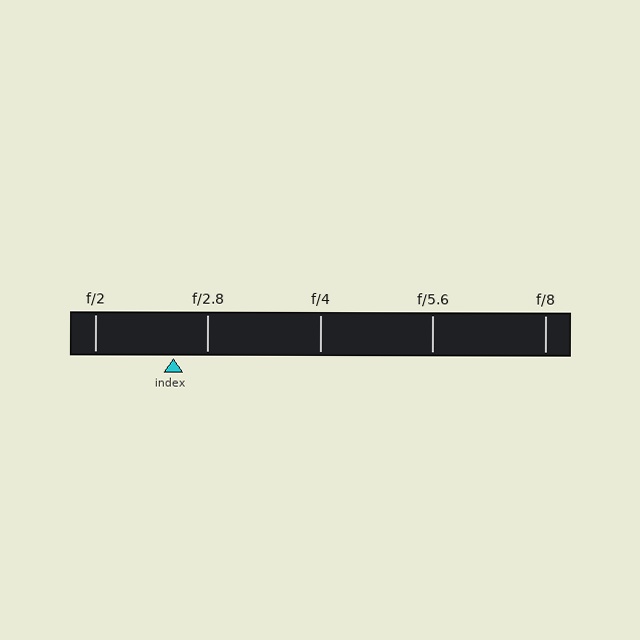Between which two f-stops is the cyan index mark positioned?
The index mark is between f/2 and f/2.8.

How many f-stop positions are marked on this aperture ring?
There are 5 f-stop positions marked.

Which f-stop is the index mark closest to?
The index mark is closest to f/2.8.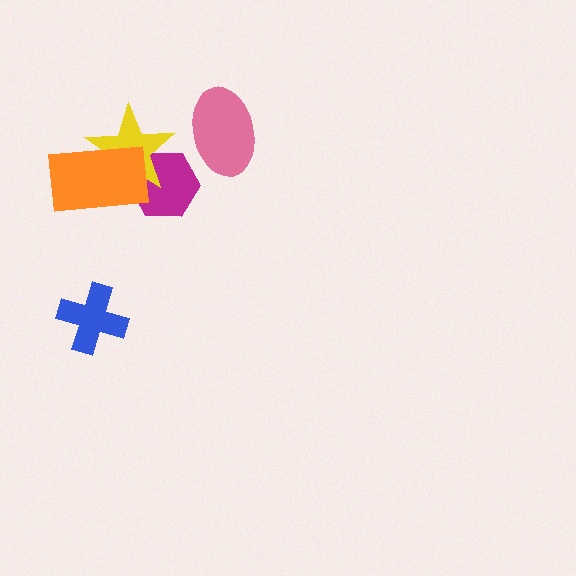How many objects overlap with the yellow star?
2 objects overlap with the yellow star.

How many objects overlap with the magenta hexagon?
2 objects overlap with the magenta hexagon.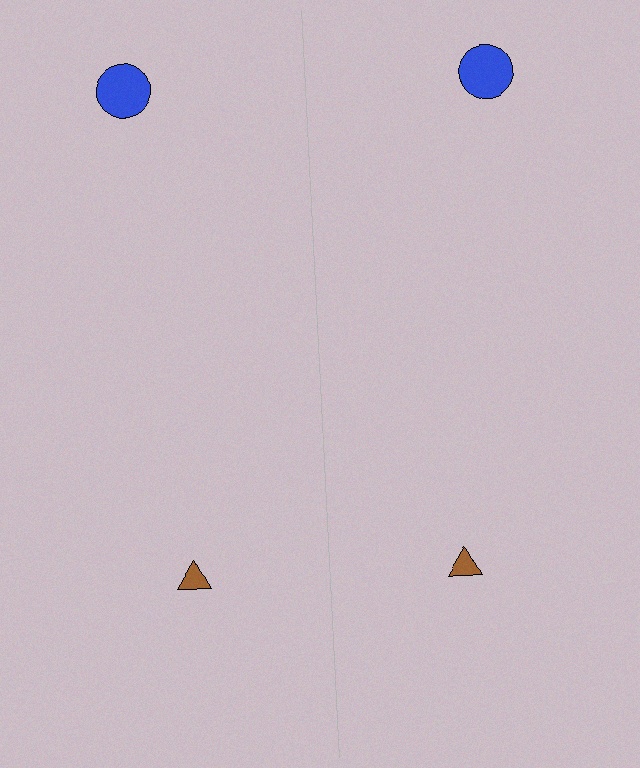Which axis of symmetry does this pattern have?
The pattern has a vertical axis of symmetry running through the center of the image.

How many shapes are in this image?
There are 4 shapes in this image.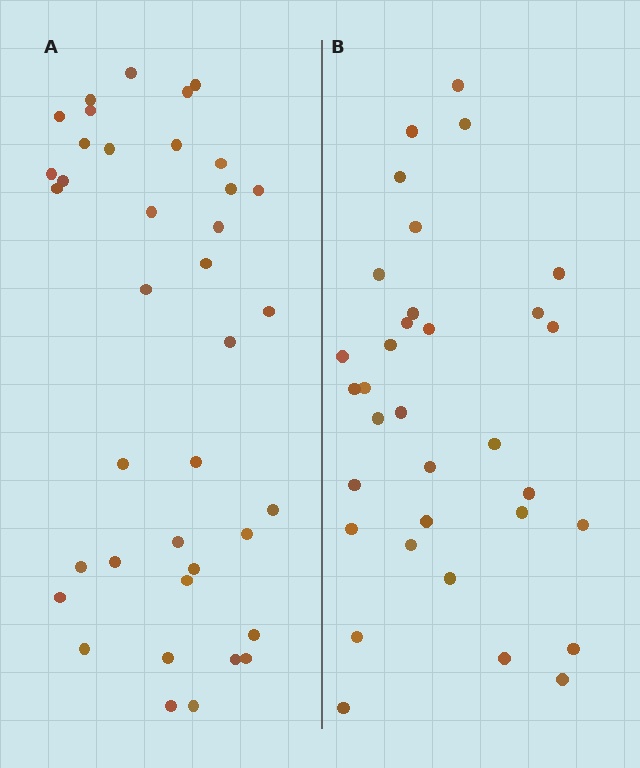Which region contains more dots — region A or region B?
Region A (the left region) has more dots.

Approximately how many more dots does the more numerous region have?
Region A has about 5 more dots than region B.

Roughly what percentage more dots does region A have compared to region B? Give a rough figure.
About 15% more.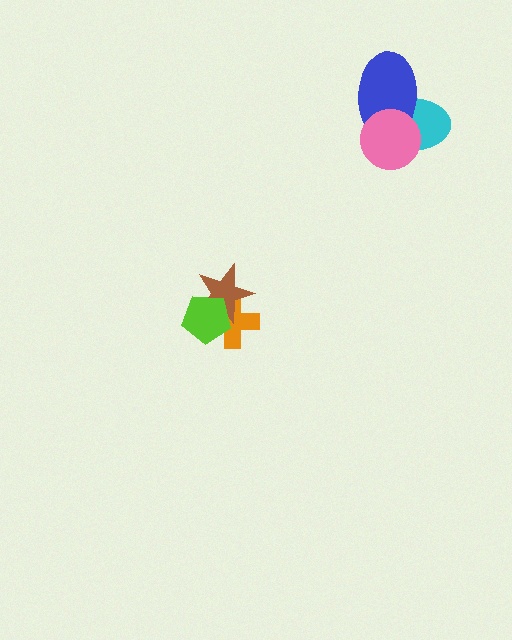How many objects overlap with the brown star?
2 objects overlap with the brown star.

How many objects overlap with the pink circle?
2 objects overlap with the pink circle.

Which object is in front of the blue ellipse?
The pink circle is in front of the blue ellipse.